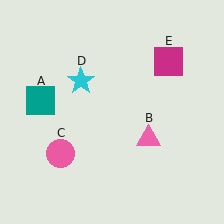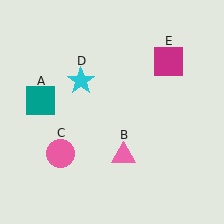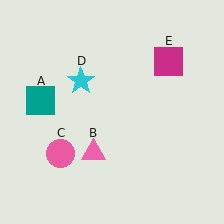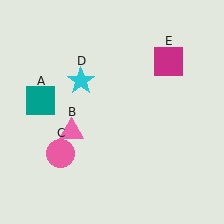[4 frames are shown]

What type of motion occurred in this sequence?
The pink triangle (object B) rotated clockwise around the center of the scene.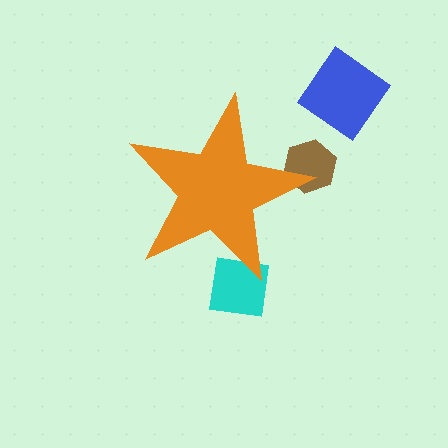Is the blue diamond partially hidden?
No, the blue diamond is fully visible.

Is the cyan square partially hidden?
Yes, the cyan square is partially hidden behind the orange star.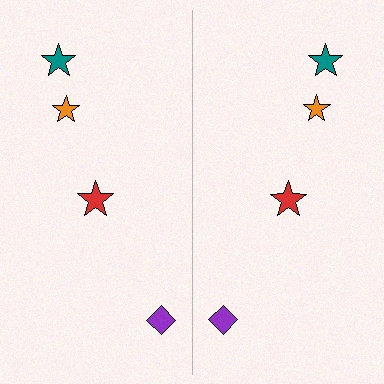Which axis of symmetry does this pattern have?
The pattern has a vertical axis of symmetry running through the center of the image.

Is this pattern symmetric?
Yes, this pattern has bilateral (reflection) symmetry.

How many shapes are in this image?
There are 8 shapes in this image.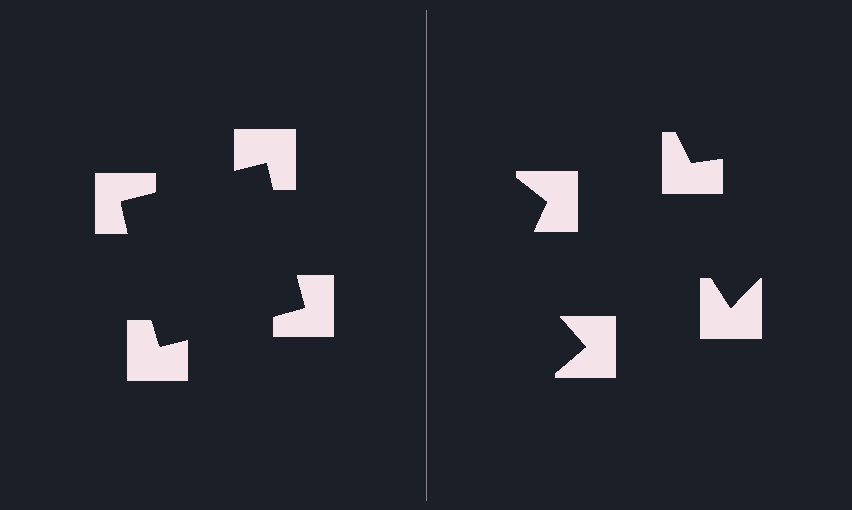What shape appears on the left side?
An illusory square.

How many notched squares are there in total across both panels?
8 — 4 on each side.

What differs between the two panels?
The notched squares are positioned identically on both sides; only the wedge orientations differ. On the left they align to a square; on the right they are misaligned.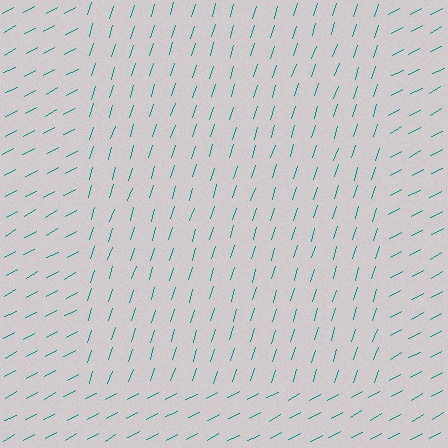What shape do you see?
I see a rectangle.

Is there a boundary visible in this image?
Yes, there is a texture boundary formed by a change in line orientation.